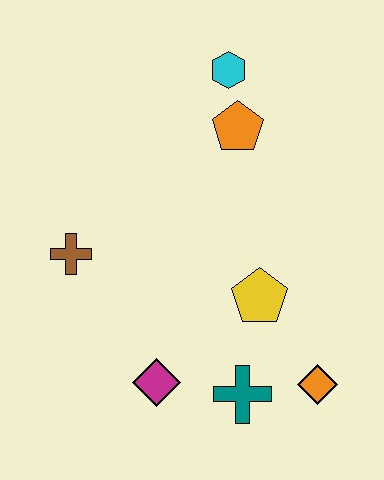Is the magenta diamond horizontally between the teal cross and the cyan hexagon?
No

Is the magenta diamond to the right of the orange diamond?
No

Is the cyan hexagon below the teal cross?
No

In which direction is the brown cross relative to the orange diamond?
The brown cross is to the left of the orange diamond.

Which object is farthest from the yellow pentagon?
The cyan hexagon is farthest from the yellow pentagon.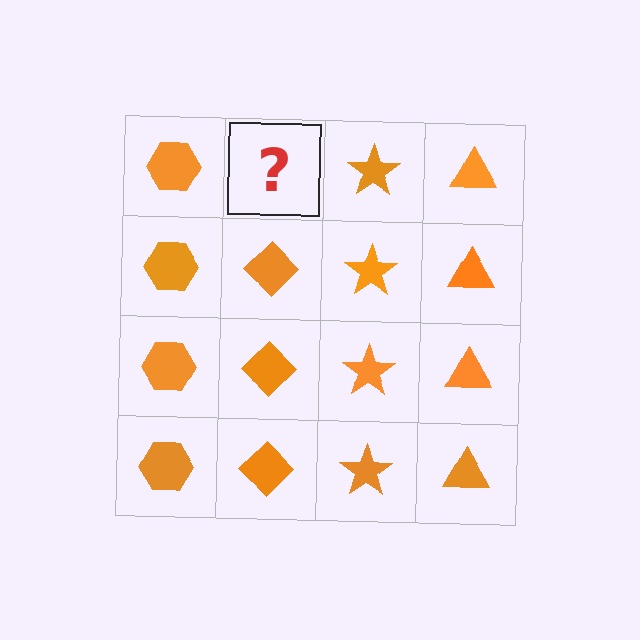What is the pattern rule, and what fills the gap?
The rule is that each column has a consistent shape. The gap should be filled with an orange diamond.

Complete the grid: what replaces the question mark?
The question mark should be replaced with an orange diamond.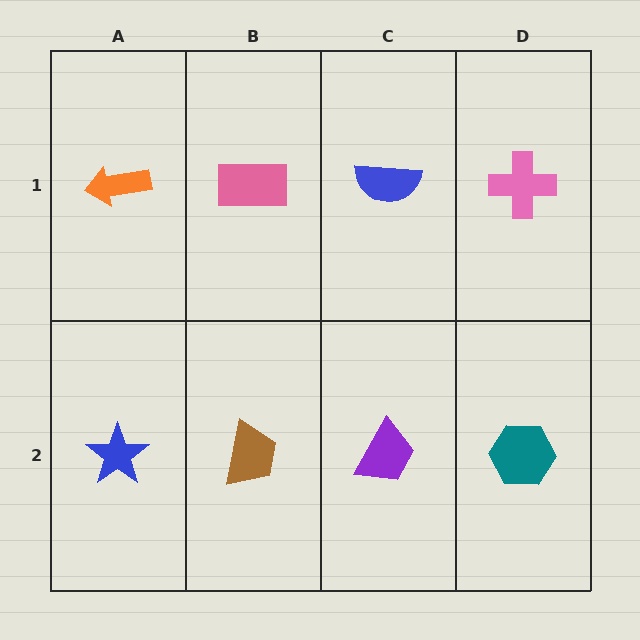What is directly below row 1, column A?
A blue star.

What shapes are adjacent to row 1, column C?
A purple trapezoid (row 2, column C), a pink rectangle (row 1, column B), a pink cross (row 1, column D).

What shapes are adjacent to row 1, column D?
A teal hexagon (row 2, column D), a blue semicircle (row 1, column C).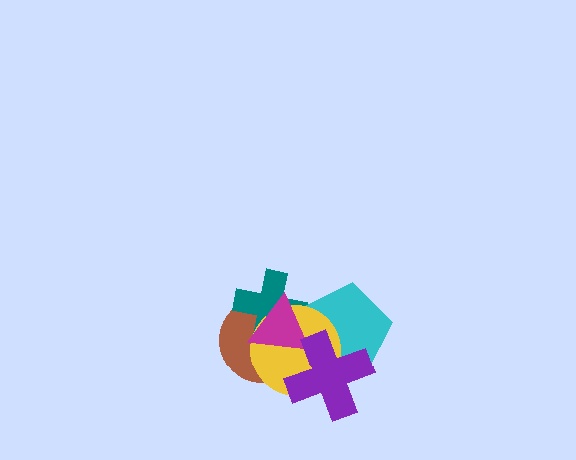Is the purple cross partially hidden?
No, no other shape covers it.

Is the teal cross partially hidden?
Yes, it is partially covered by another shape.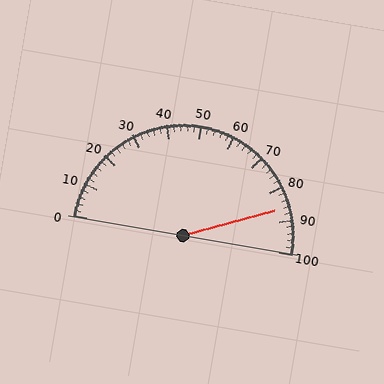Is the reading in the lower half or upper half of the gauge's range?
The reading is in the upper half of the range (0 to 100).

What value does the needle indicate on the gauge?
The needle indicates approximately 86.